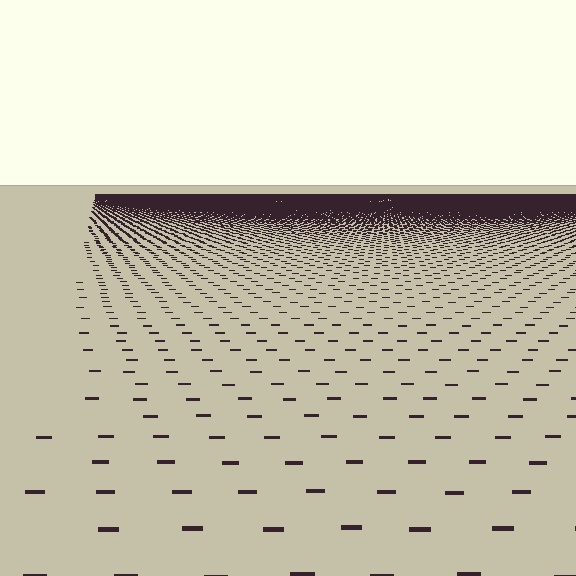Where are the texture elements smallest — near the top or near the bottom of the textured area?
Near the top.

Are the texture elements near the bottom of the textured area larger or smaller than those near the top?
Larger. Near the bottom, elements are closer to the viewer and appear at a bigger on-screen size.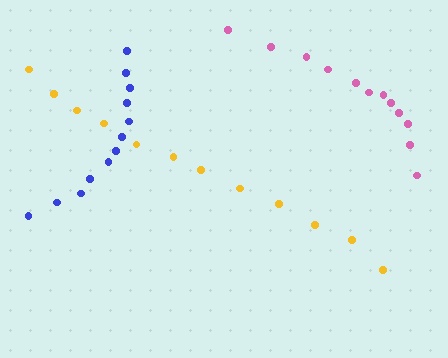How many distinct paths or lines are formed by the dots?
There are 3 distinct paths.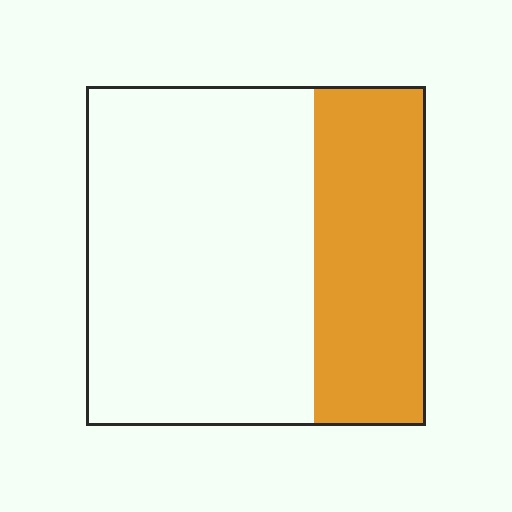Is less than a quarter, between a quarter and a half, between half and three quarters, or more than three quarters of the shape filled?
Between a quarter and a half.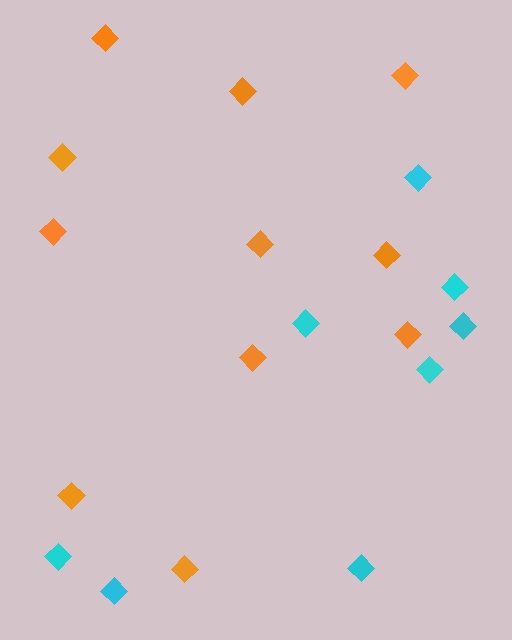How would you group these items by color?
There are 2 groups: one group of cyan diamonds (8) and one group of orange diamonds (11).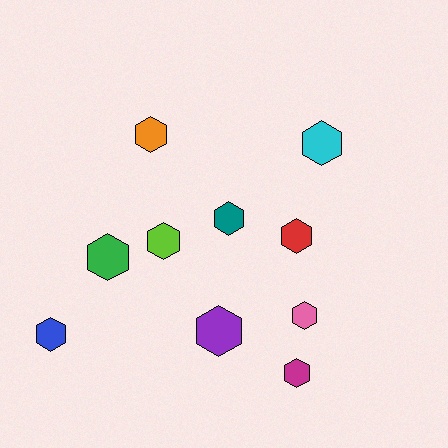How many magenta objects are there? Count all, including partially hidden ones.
There is 1 magenta object.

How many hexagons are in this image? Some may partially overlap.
There are 10 hexagons.